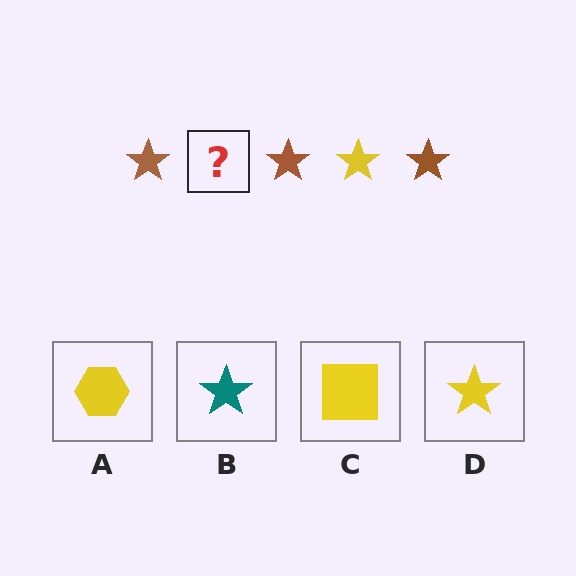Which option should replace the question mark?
Option D.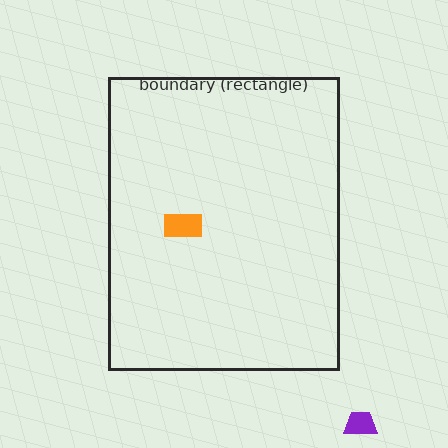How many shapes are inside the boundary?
1 inside, 1 outside.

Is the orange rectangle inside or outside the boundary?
Inside.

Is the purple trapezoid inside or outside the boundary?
Outside.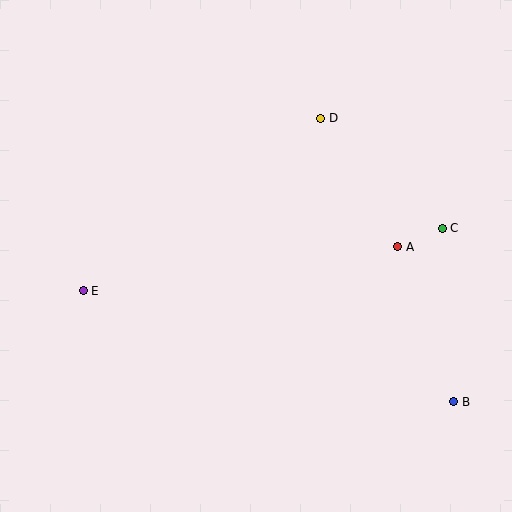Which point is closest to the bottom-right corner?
Point B is closest to the bottom-right corner.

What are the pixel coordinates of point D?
Point D is at (321, 118).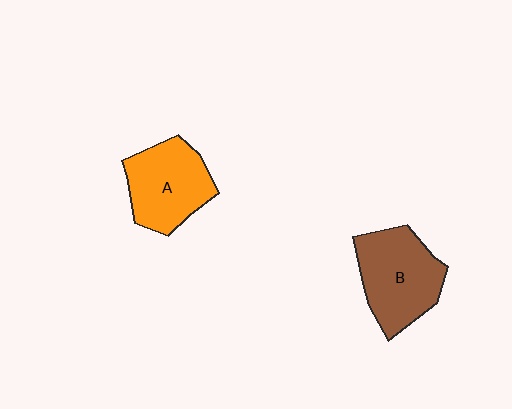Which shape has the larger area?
Shape B (brown).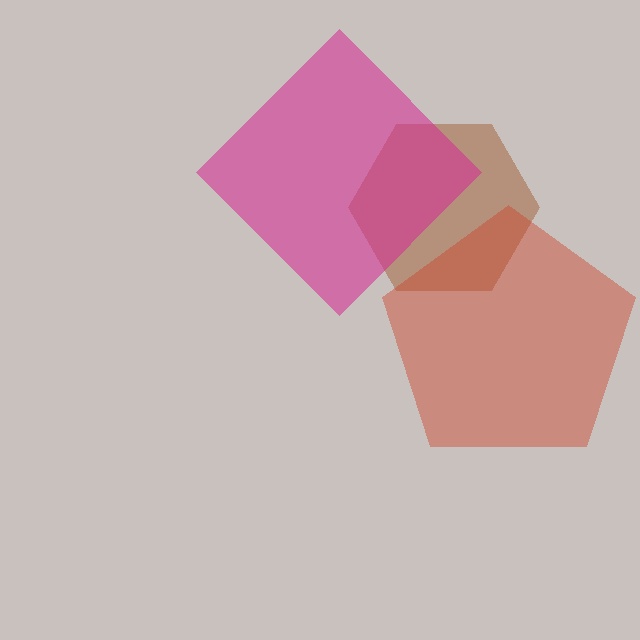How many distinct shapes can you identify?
There are 3 distinct shapes: a brown hexagon, a red pentagon, a magenta diamond.